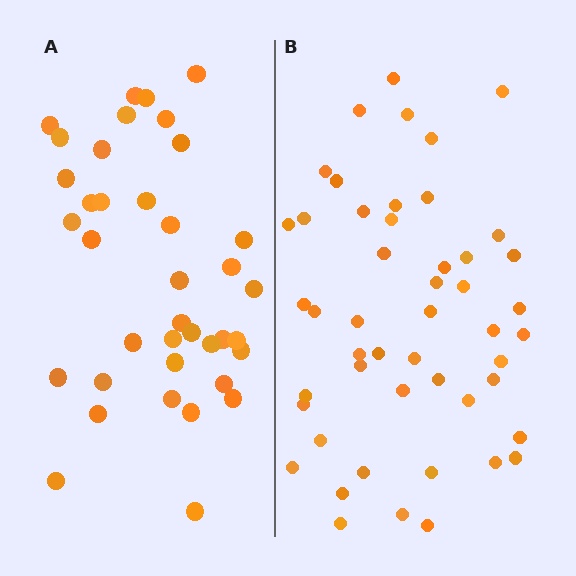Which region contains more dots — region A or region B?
Region B (the right region) has more dots.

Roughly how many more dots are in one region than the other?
Region B has roughly 12 or so more dots than region A.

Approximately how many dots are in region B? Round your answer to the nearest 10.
About 50 dots. (The exact count is 49, which rounds to 50.)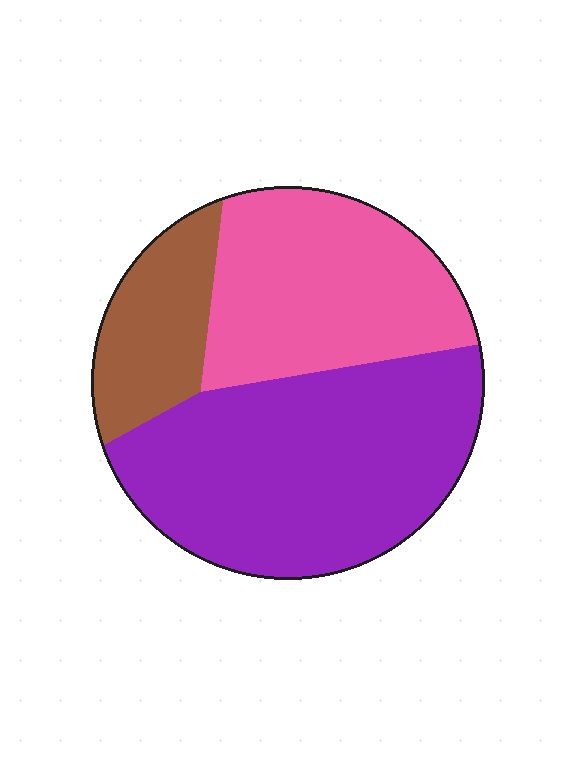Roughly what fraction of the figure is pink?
Pink covers around 35% of the figure.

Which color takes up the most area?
Purple, at roughly 50%.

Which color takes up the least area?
Brown, at roughly 15%.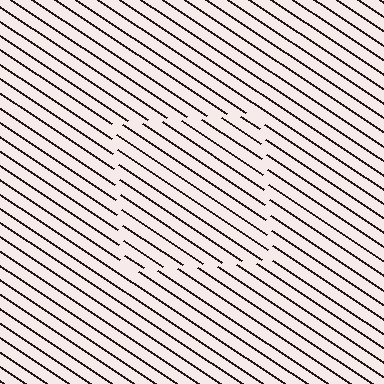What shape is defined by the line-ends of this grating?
An illusory square. The interior of the shape contains the same grating, shifted by half a period — the contour is defined by the phase discontinuity where line-ends from the inner and outer gratings abut.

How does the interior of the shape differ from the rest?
The interior of the shape contains the same grating, shifted by half a period — the contour is defined by the phase discontinuity where line-ends from the inner and outer gratings abut.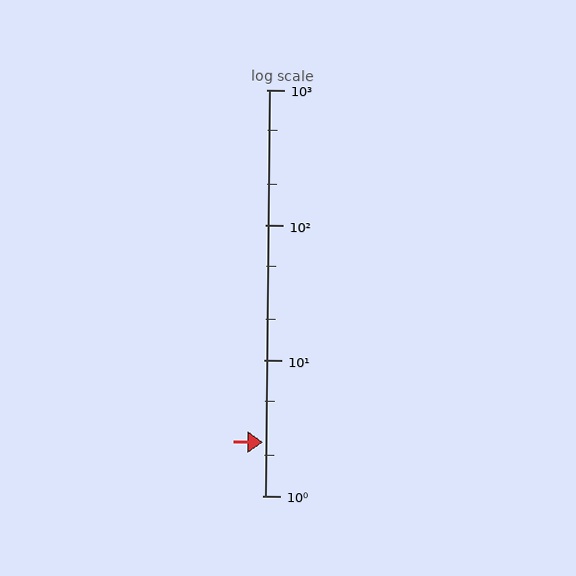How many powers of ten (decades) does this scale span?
The scale spans 3 decades, from 1 to 1000.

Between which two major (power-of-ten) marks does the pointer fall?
The pointer is between 1 and 10.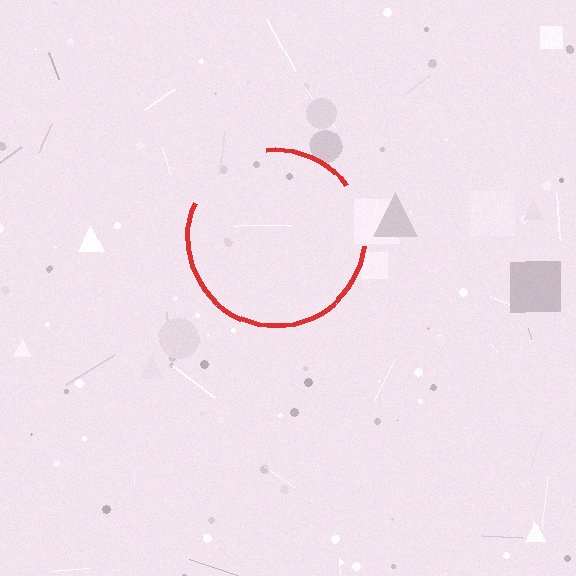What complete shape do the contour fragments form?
The contour fragments form a circle.